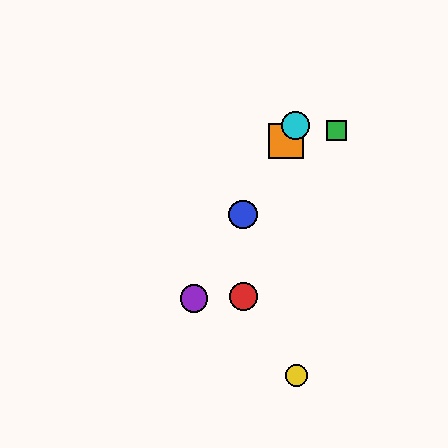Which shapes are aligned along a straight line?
The blue circle, the purple circle, the orange square, the cyan circle are aligned along a straight line.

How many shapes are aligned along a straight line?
4 shapes (the blue circle, the purple circle, the orange square, the cyan circle) are aligned along a straight line.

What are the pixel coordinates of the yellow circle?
The yellow circle is at (296, 375).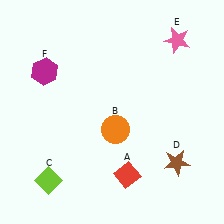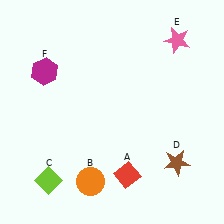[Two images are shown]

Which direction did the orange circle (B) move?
The orange circle (B) moved down.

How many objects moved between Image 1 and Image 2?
1 object moved between the two images.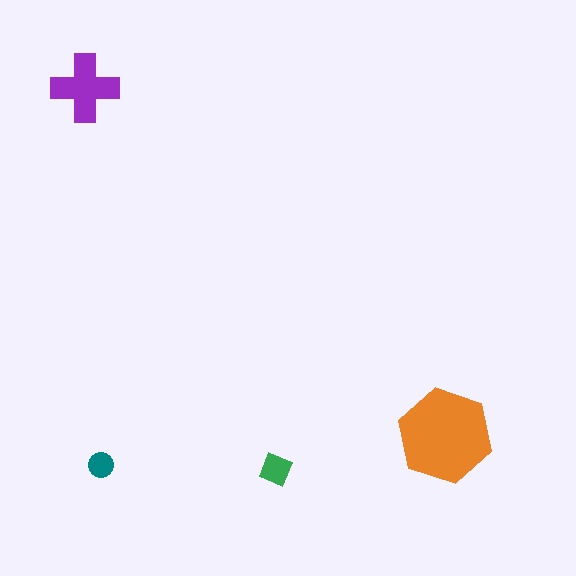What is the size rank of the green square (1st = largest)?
3rd.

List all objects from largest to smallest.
The orange hexagon, the purple cross, the green square, the teal circle.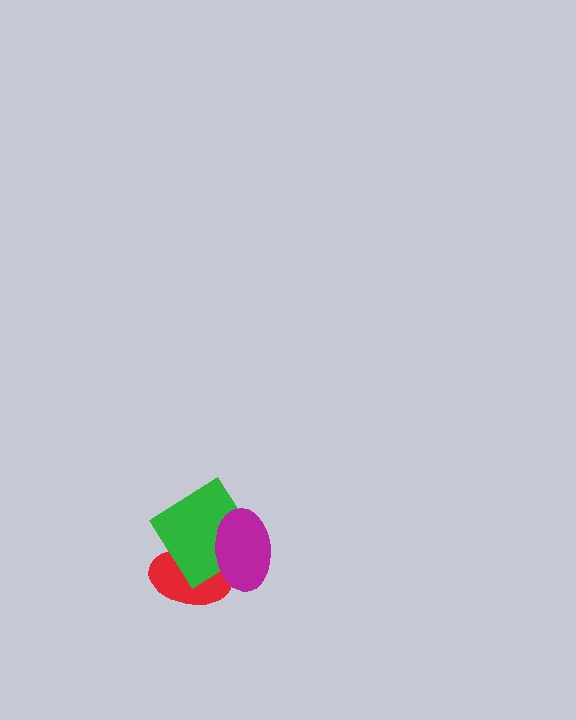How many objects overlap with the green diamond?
2 objects overlap with the green diamond.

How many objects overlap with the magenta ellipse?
2 objects overlap with the magenta ellipse.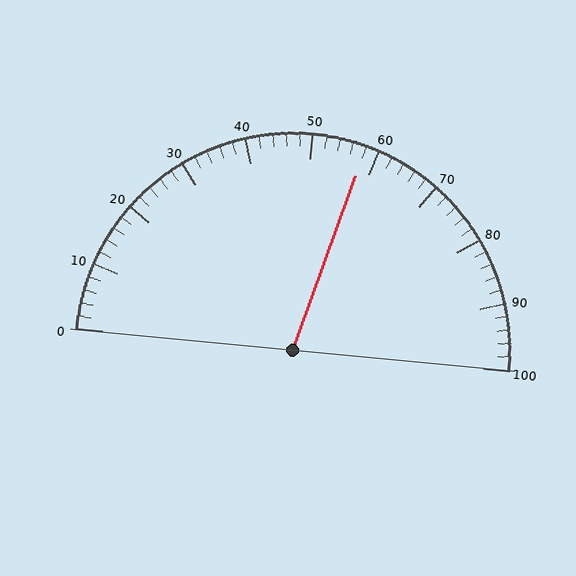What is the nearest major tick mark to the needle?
The nearest major tick mark is 60.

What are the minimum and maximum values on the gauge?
The gauge ranges from 0 to 100.